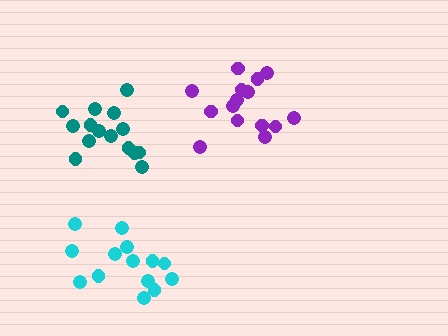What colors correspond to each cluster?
The clusters are colored: purple, teal, cyan.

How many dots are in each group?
Group 1: 15 dots, Group 2: 15 dots, Group 3: 14 dots (44 total).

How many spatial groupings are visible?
There are 3 spatial groupings.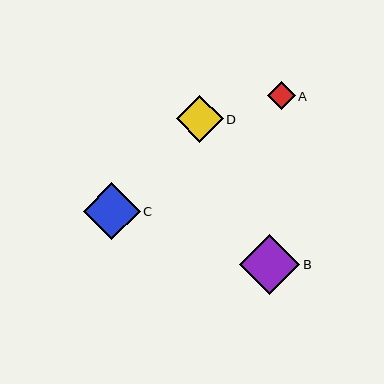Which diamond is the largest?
Diamond B is the largest with a size of approximately 61 pixels.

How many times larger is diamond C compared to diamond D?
Diamond C is approximately 1.2 times the size of diamond D.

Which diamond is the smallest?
Diamond A is the smallest with a size of approximately 28 pixels.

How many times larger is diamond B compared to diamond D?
Diamond B is approximately 1.3 times the size of diamond D.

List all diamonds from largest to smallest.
From largest to smallest: B, C, D, A.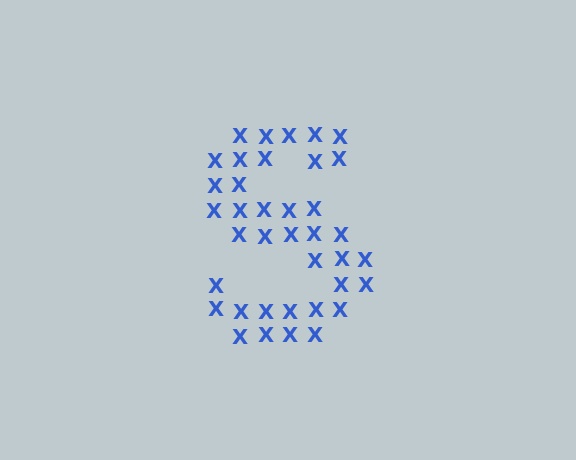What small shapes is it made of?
It is made of small letter X's.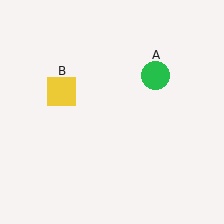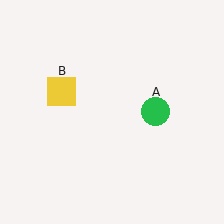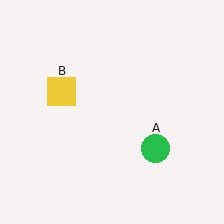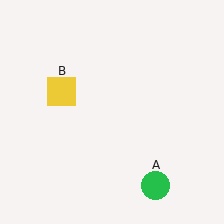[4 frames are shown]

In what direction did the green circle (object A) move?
The green circle (object A) moved down.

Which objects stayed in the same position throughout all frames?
Yellow square (object B) remained stationary.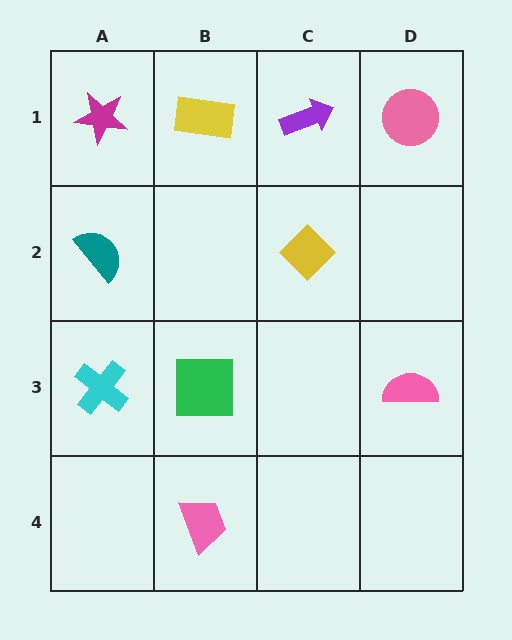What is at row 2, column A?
A teal semicircle.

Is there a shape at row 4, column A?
No, that cell is empty.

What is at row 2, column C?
A yellow diamond.